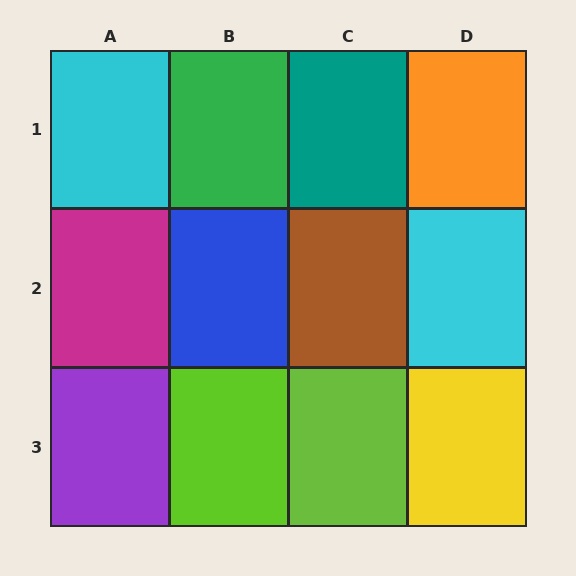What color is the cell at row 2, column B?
Blue.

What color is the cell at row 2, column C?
Brown.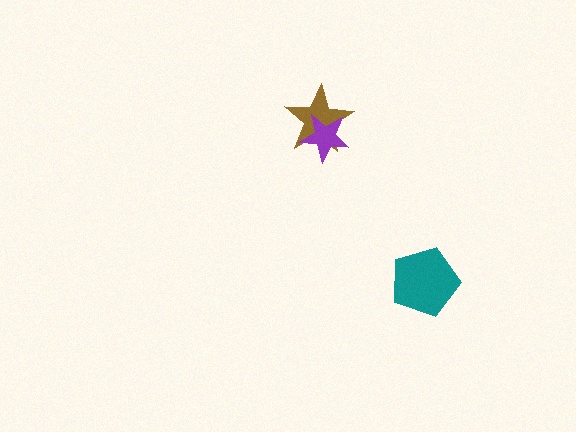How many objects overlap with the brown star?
1 object overlaps with the brown star.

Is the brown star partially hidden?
Yes, it is partially covered by another shape.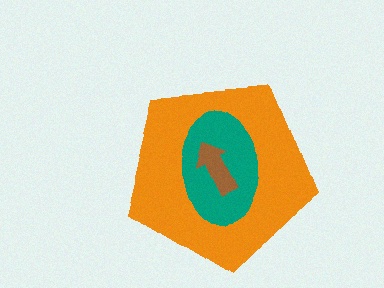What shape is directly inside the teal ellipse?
The brown arrow.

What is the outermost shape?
The orange pentagon.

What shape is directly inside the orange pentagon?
The teal ellipse.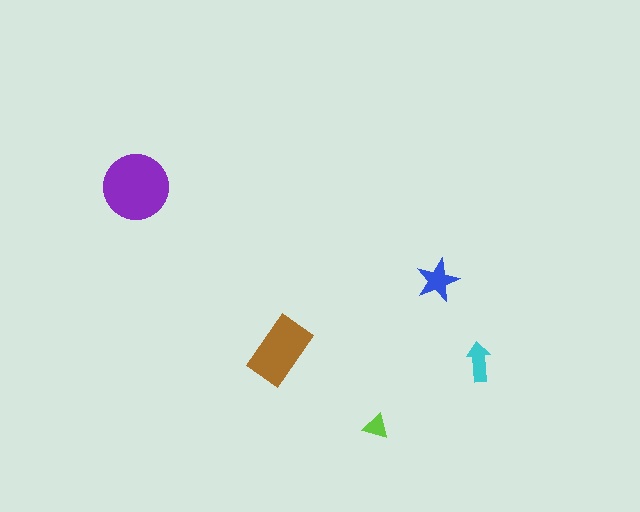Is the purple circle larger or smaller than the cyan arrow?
Larger.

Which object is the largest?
The purple circle.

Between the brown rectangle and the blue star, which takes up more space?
The brown rectangle.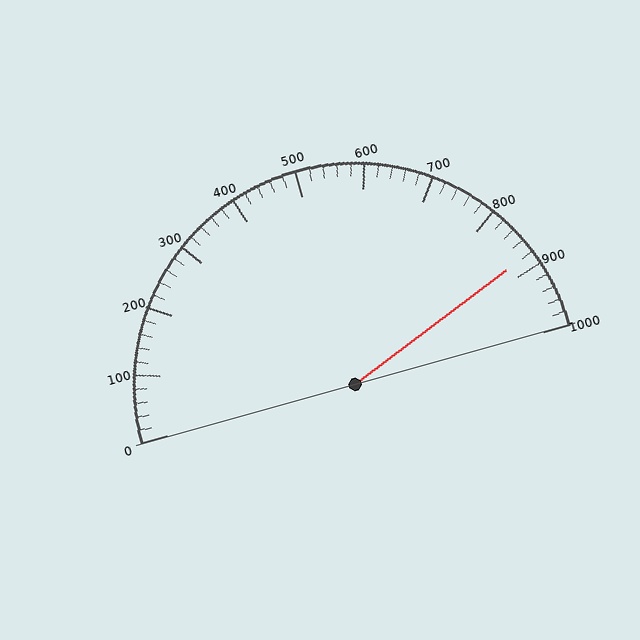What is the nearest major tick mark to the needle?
The nearest major tick mark is 900.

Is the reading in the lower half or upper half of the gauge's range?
The reading is in the upper half of the range (0 to 1000).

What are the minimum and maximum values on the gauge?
The gauge ranges from 0 to 1000.